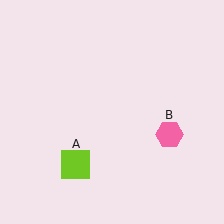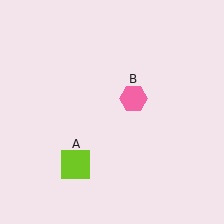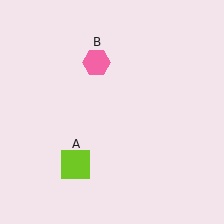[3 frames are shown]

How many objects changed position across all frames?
1 object changed position: pink hexagon (object B).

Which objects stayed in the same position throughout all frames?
Lime square (object A) remained stationary.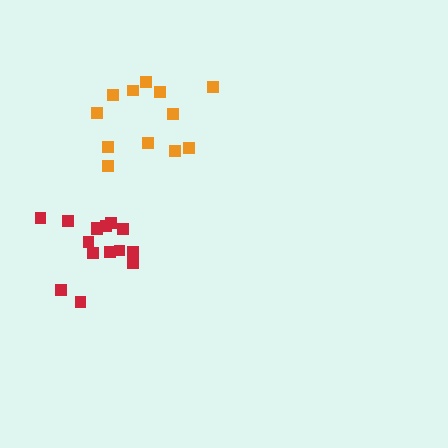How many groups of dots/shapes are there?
There are 2 groups.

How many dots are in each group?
Group 1: 15 dots, Group 2: 12 dots (27 total).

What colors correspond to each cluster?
The clusters are colored: red, orange.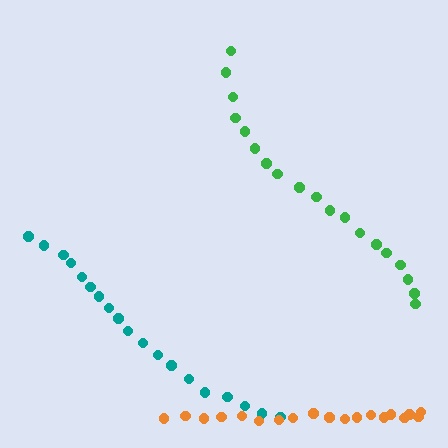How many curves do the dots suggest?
There are 3 distinct paths.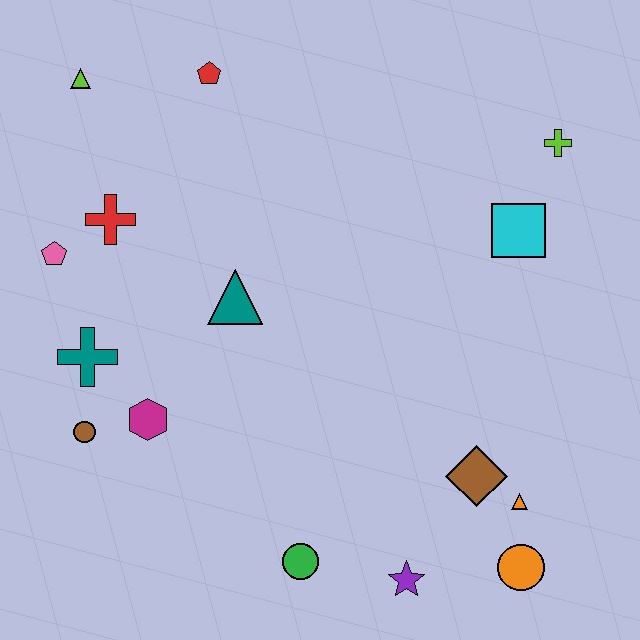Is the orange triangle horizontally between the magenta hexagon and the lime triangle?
No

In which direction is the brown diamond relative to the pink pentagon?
The brown diamond is to the right of the pink pentagon.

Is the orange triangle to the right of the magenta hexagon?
Yes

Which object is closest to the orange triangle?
The brown diamond is closest to the orange triangle.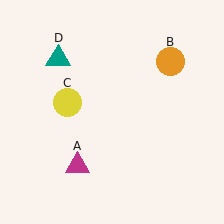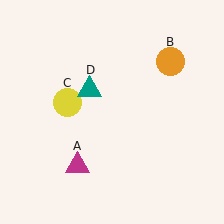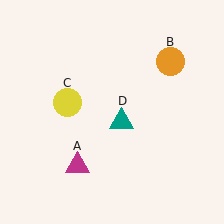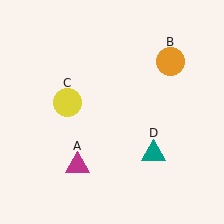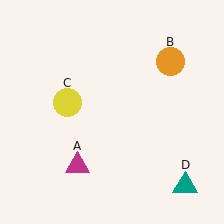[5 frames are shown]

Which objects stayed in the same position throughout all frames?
Magenta triangle (object A) and orange circle (object B) and yellow circle (object C) remained stationary.